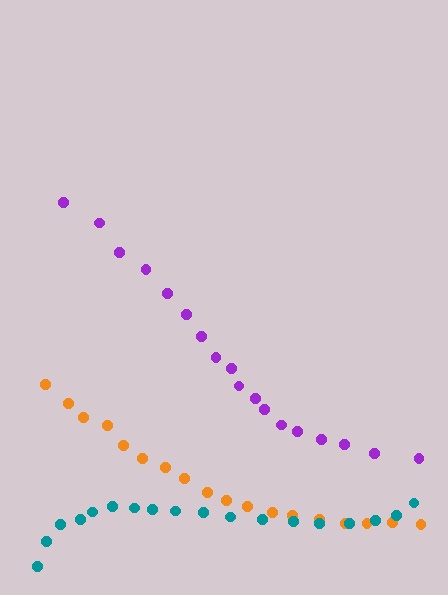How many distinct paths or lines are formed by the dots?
There are 3 distinct paths.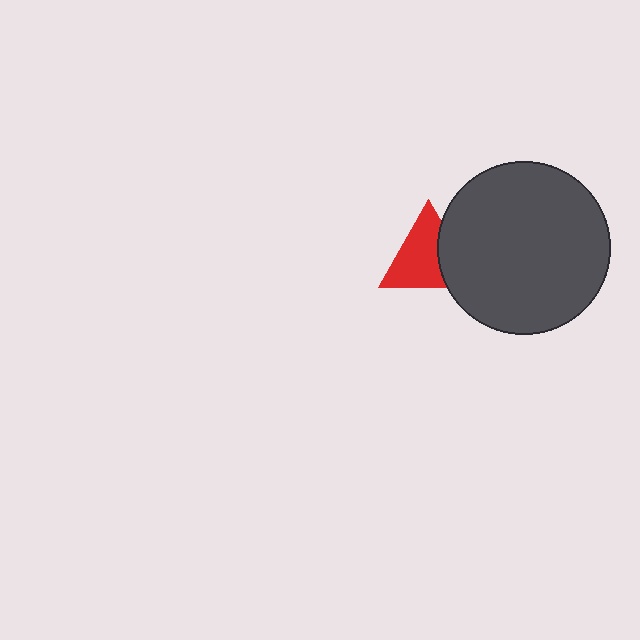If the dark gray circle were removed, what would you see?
You would see the complete red triangle.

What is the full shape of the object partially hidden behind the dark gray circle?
The partially hidden object is a red triangle.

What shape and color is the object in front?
The object in front is a dark gray circle.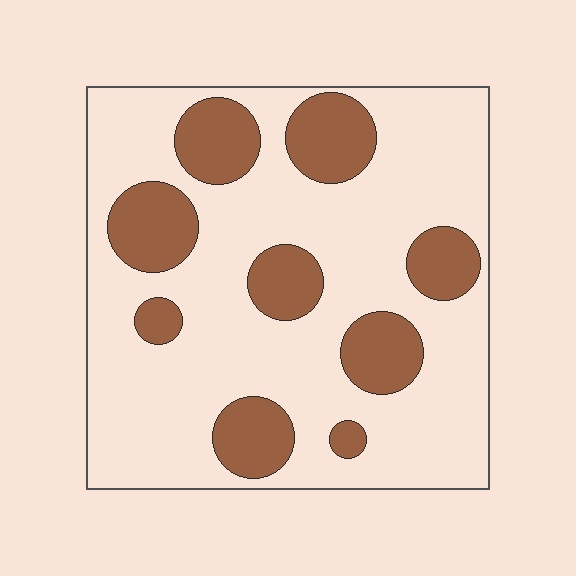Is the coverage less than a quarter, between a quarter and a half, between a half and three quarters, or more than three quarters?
Between a quarter and a half.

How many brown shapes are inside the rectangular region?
9.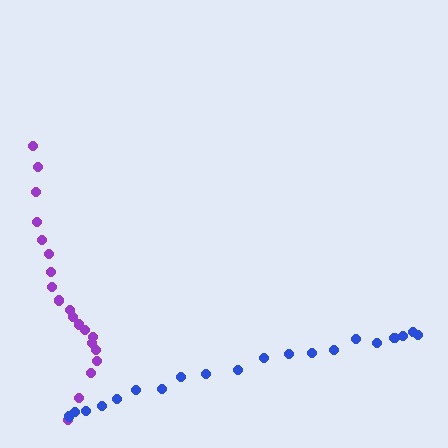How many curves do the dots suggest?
There are 2 distinct paths.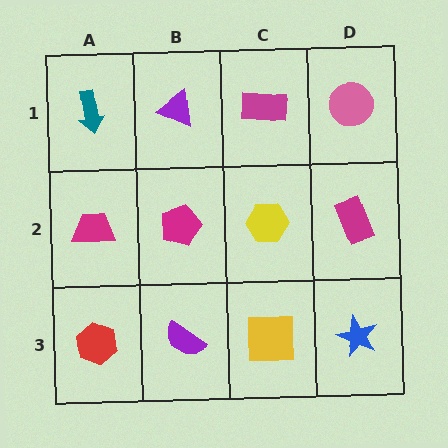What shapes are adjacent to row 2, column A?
A teal arrow (row 1, column A), a red hexagon (row 3, column A), a magenta pentagon (row 2, column B).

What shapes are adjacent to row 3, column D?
A magenta rectangle (row 2, column D), a yellow square (row 3, column C).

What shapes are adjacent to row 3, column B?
A magenta pentagon (row 2, column B), a red hexagon (row 3, column A), a yellow square (row 3, column C).